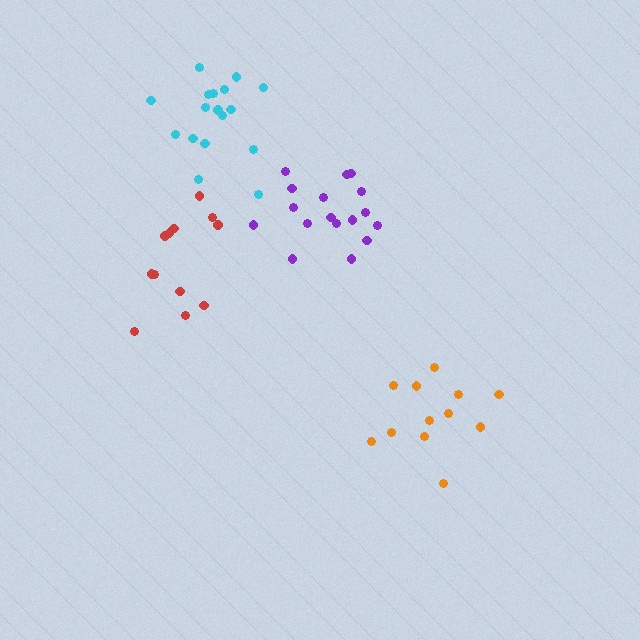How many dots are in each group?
Group 1: 17 dots, Group 2: 12 dots, Group 3: 17 dots, Group 4: 12 dots (58 total).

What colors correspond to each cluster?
The clusters are colored: purple, orange, cyan, red.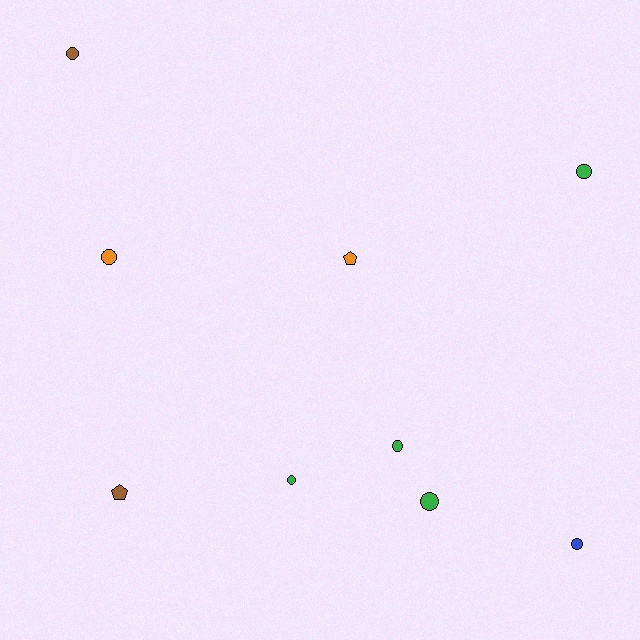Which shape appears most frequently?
Circle, with 7 objects.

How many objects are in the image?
There are 9 objects.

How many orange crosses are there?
There are no orange crosses.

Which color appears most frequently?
Green, with 4 objects.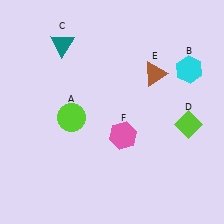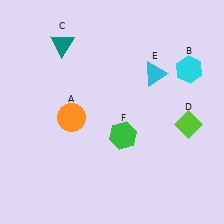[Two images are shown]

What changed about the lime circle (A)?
In Image 1, A is lime. In Image 2, it changed to orange.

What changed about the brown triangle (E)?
In Image 1, E is brown. In Image 2, it changed to cyan.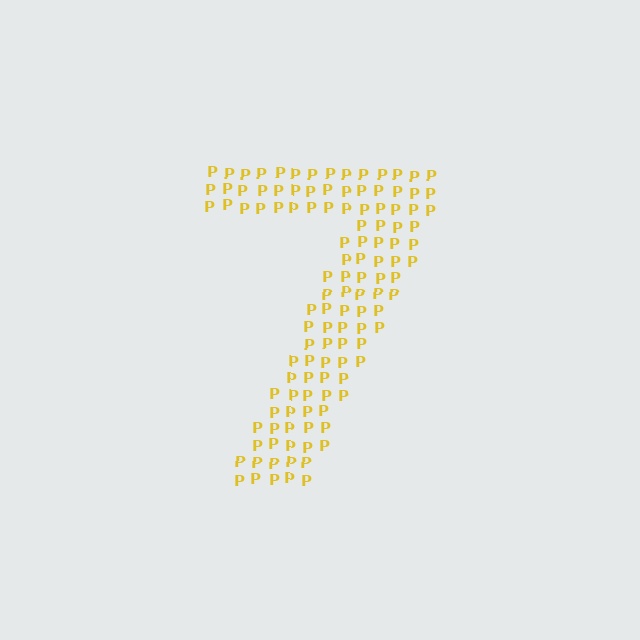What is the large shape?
The large shape is the digit 7.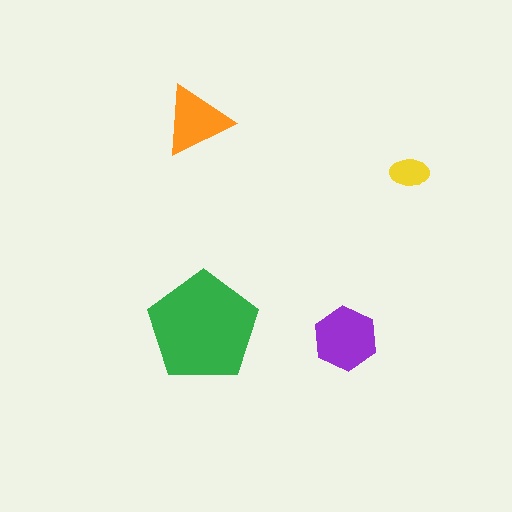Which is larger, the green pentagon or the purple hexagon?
The green pentagon.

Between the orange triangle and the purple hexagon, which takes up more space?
The purple hexagon.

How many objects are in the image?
There are 4 objects in the image.